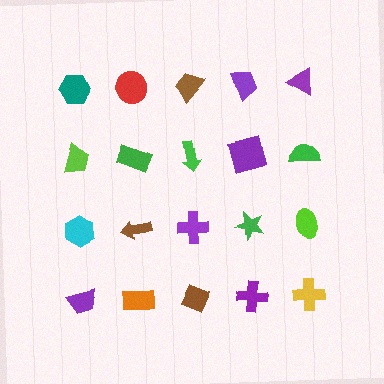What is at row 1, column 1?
A teal hexagon.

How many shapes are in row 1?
5 shapes.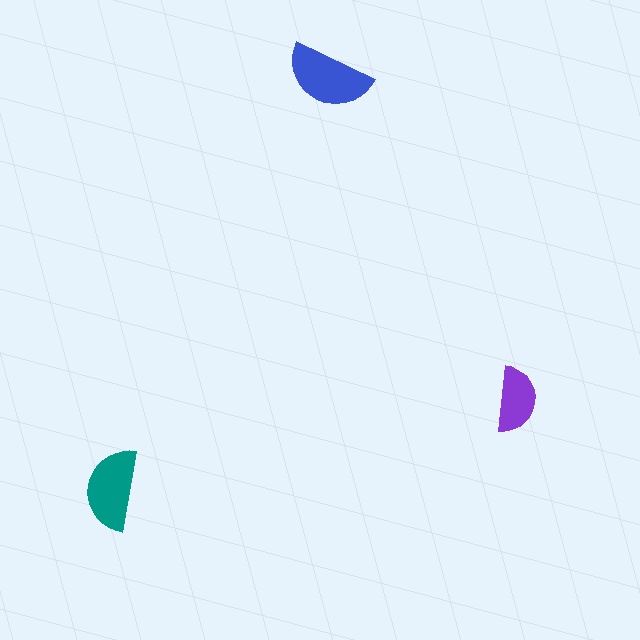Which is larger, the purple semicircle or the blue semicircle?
The blue one.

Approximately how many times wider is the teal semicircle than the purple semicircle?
About 1.5 times wider.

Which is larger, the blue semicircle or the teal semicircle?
The blue one.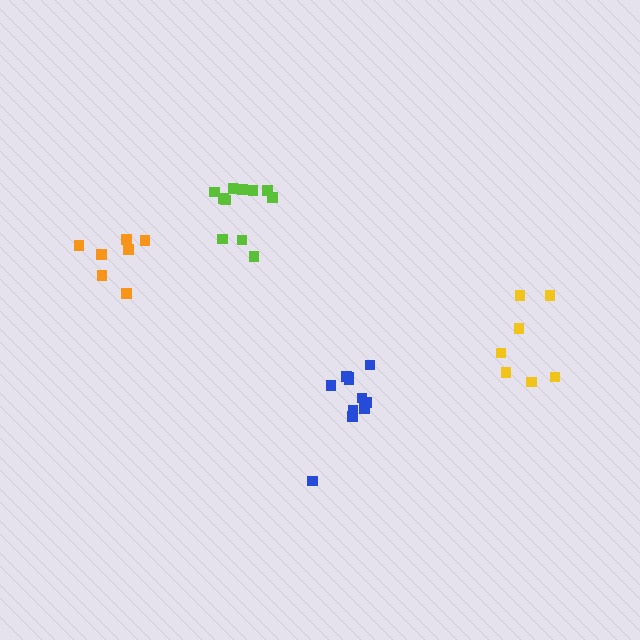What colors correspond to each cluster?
The clusters are colored: lime, yellow, blue, orange.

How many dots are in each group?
Group 1: 11 dots, Group 2: 7 dots, Group 3: 11 dots, Group 4: 7 dots (36 total).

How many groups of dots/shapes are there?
There are 4 groups.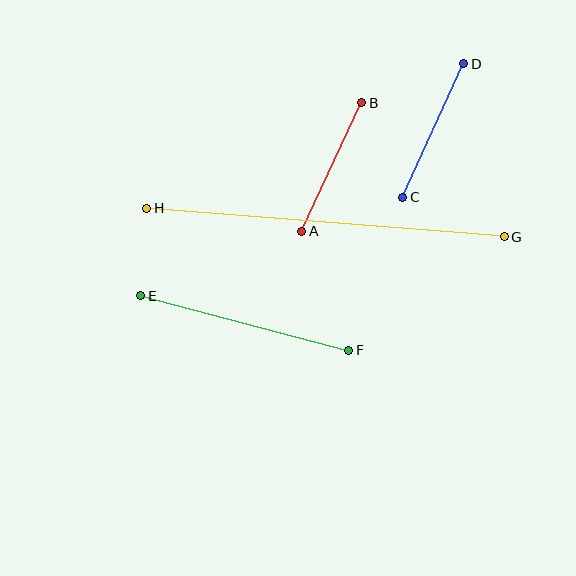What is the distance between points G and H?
The distance is approximately 359 pixels.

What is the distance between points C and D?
The distance is approximately 147 pixels.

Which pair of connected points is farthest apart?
Points G and H are farthest apart.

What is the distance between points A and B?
The distance is approximately 142 pixels.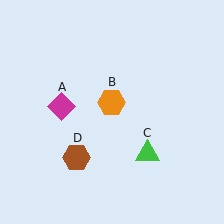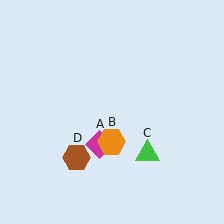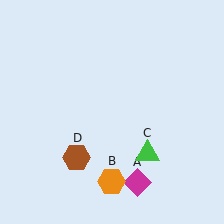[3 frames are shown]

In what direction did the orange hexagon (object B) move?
The orange hexagon (object B) moved down.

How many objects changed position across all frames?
2 objects changed position: magenta diamond (object A), orange hexagon (object B).